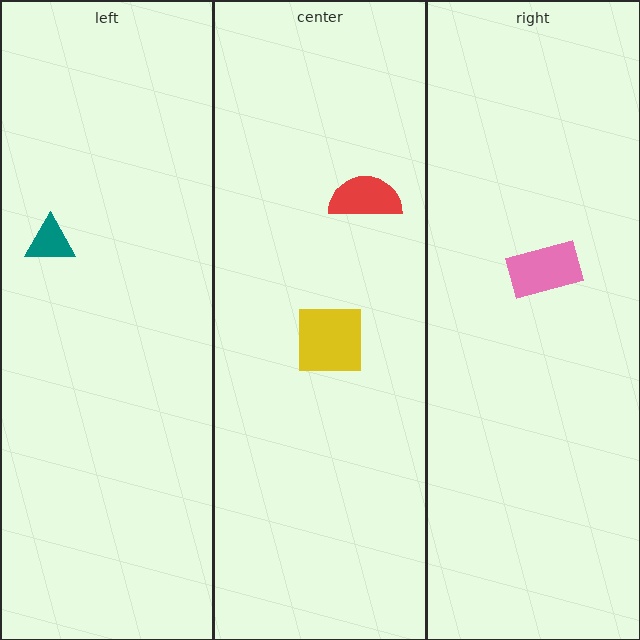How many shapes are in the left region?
1.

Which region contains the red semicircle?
The center region.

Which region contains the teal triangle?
The left region.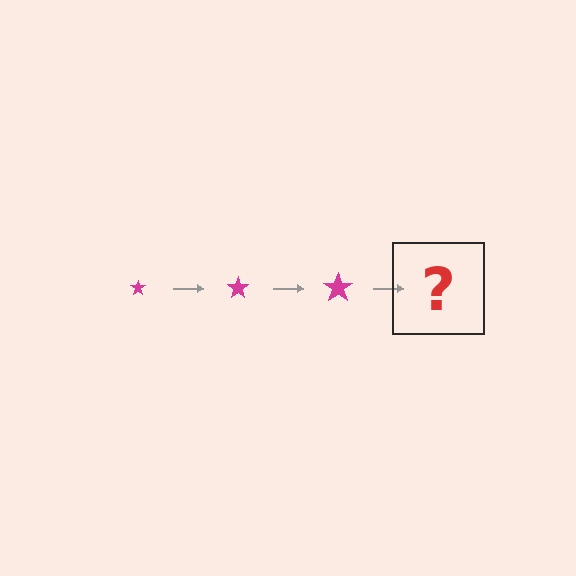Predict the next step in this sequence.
The next step is a magenta star, larger than the previous one.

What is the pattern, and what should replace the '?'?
The pattern is that the star gets progressively larger each step. The '?' should be a magenta star, larger than the previous one.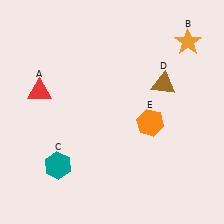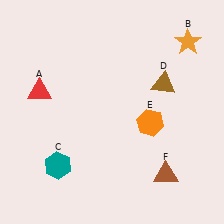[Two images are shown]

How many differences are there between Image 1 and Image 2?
There is 1 difference between the two images.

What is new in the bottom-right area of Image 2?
A brown triangle (F) was added in the bottom-right area of Image 2.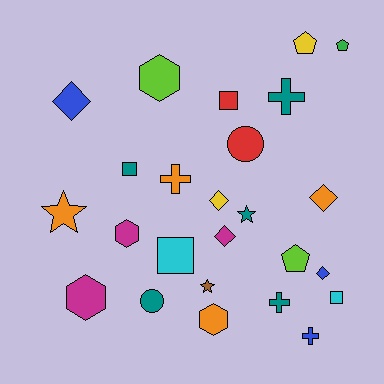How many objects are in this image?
There are 25 objects.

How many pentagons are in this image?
There are 3 pentagons.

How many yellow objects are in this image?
There are 2 yellow objects.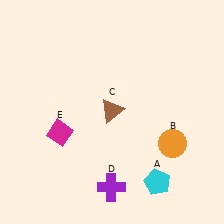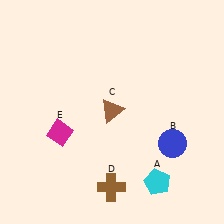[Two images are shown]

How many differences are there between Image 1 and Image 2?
There are 2 differences between the two images.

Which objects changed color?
B changed from orange to blue. D changed from purple to brown.